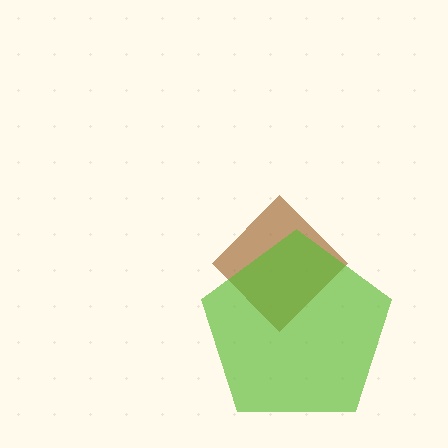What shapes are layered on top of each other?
The layered shapes are: a brown diamond, a lime pentagon.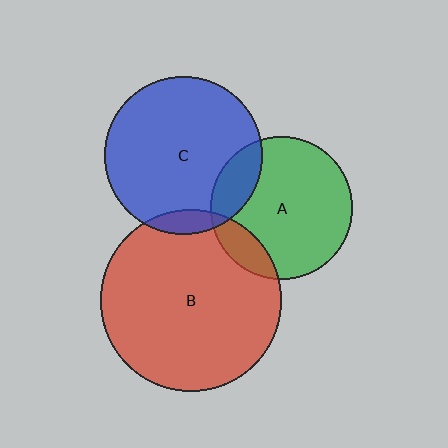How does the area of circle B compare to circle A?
Approximately 1.6 times.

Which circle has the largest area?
Circle B (red).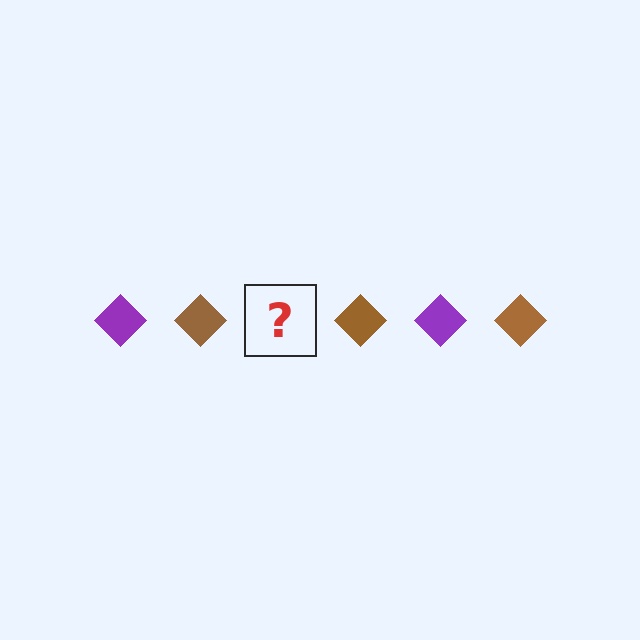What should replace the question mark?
The question mark should be replaced with a purple diamond.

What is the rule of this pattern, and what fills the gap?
The rule is that the pattern cycles through purple, brown diamonds. The gap should be filled with a purple diamond.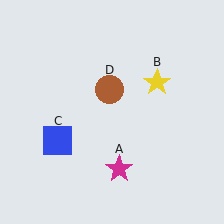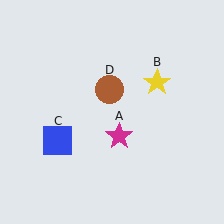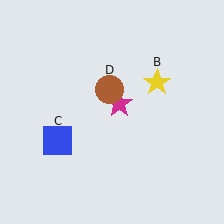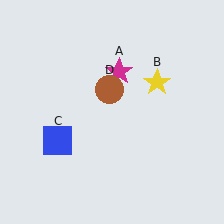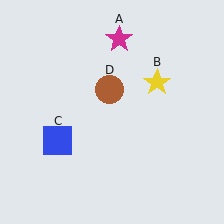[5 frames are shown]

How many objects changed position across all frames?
1 object changed position: magenta star (object A).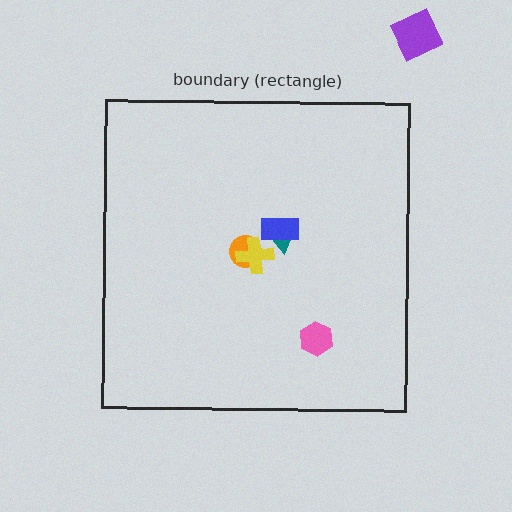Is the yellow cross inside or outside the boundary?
Inside.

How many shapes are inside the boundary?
5 inside, 1 outside.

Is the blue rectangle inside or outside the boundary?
Inside.